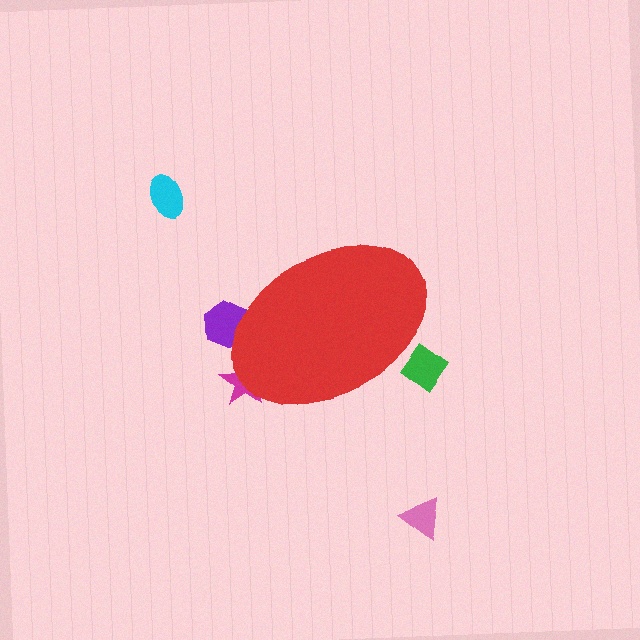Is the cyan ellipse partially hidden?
No, the cyan ellipse is fully visible.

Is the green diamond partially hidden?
Yes, the green diamond is partially hidden behind the red ellipse.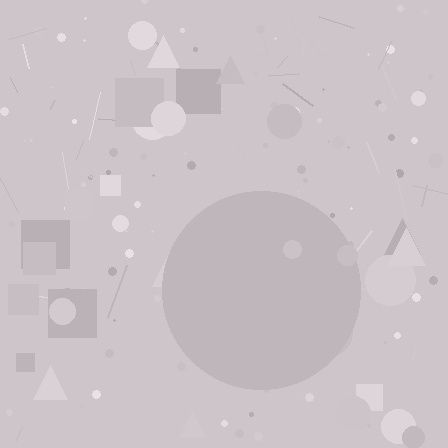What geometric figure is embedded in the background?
A circle is embedded in the background.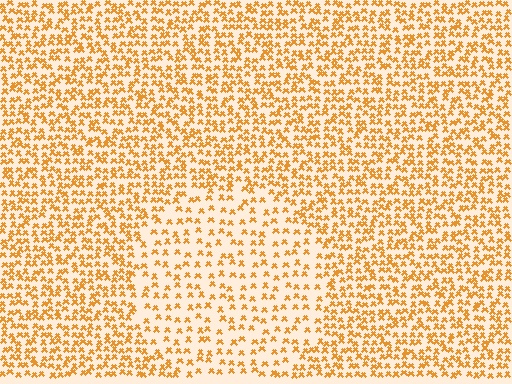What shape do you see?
I see a circle.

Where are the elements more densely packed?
The elements are more densely packed outside the circle boundary.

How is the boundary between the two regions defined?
The boundary is defined by a change in element density (approximately 1.9x ratio). All elements are the same color, size, and shape.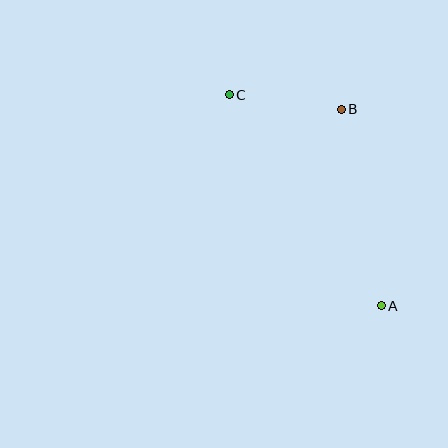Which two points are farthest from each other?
Points A and C are farthest from each other.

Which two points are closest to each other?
Points B and C are closest to each other.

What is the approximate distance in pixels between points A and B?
The distance between A and B is approximately 201 pixels.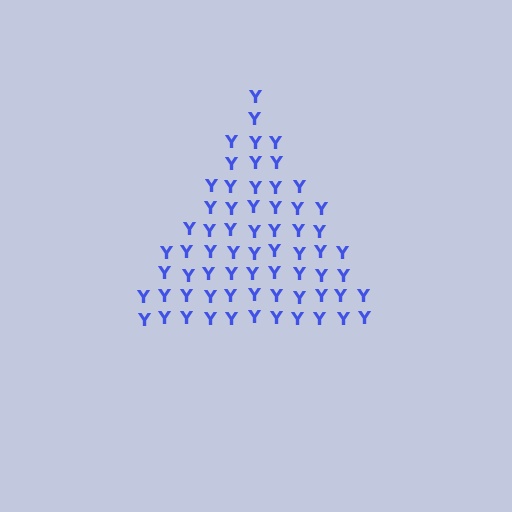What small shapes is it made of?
It is made of small letter Y's.